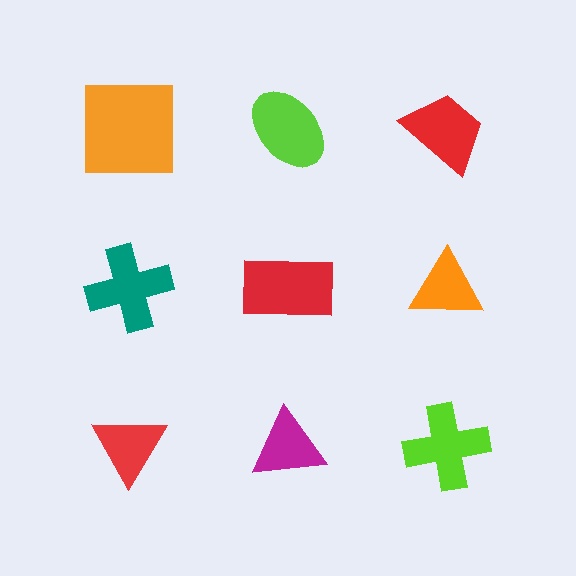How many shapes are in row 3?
3 shapes.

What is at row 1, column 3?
A red trapezoid.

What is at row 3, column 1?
A red triangle.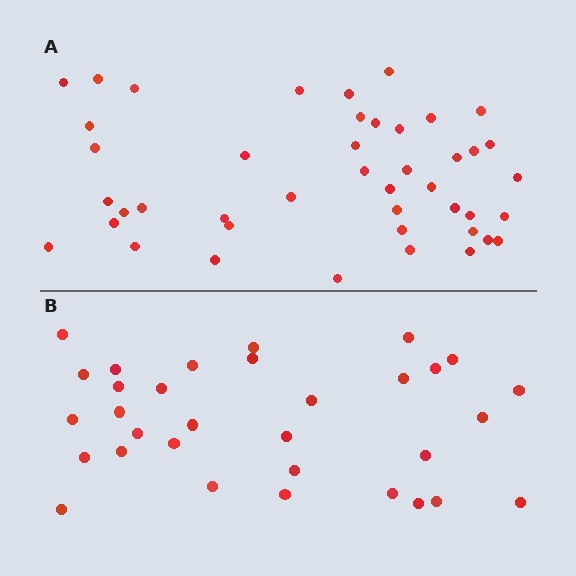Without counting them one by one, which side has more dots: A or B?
Region A (the top region) has more dots.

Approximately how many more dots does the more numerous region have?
Region A has roughly 12 or so more dots than region B.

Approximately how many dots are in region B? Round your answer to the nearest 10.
About 30 dots. (The exact count is 32, which rounds to 30.)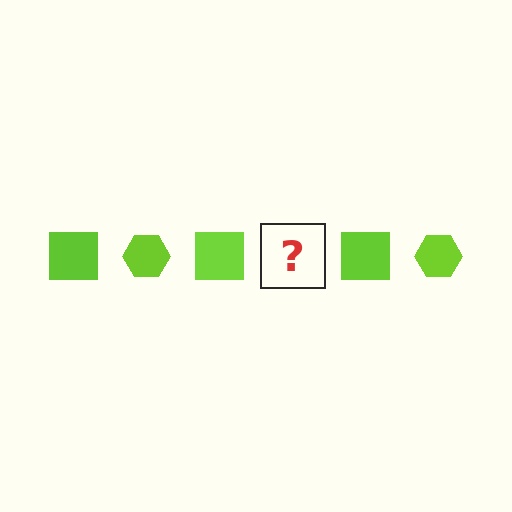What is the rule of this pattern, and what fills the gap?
The rule is that the pattern cycles through square, hexagon shapes in lime. The gap should be filled with a lime hexagon.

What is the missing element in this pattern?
The missing element is a lime hexagon.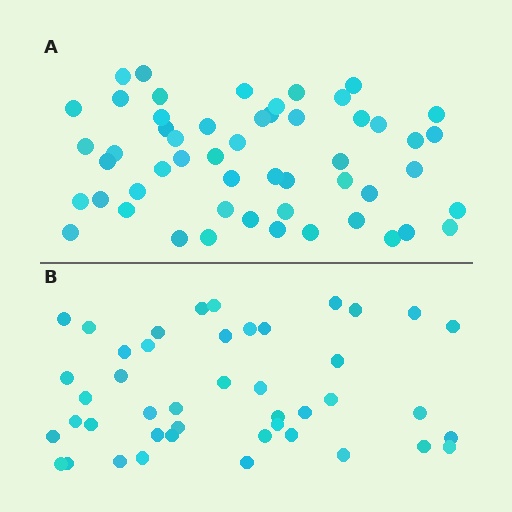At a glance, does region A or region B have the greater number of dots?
Region A (the top region) has more dots.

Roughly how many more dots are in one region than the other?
Region A has roughly 8 or so more dots than region B.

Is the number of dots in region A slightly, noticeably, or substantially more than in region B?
Region A has only slightly more — the two regions are fairly close. The ratio is roughly 1.2 to 1.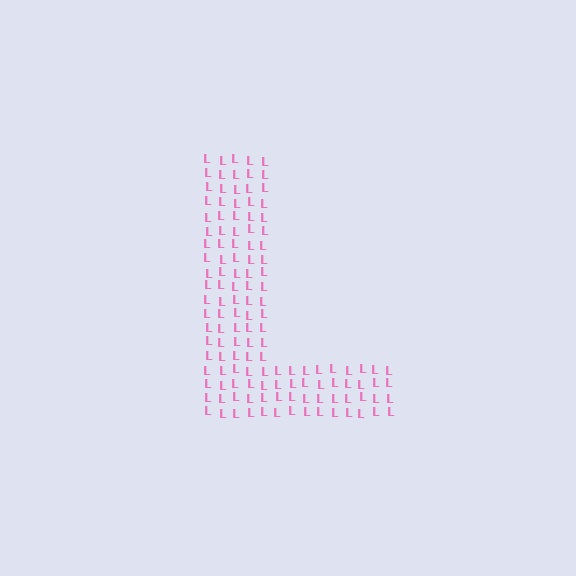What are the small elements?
The small elements are letter L's.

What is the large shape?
The large shape is the letter L.